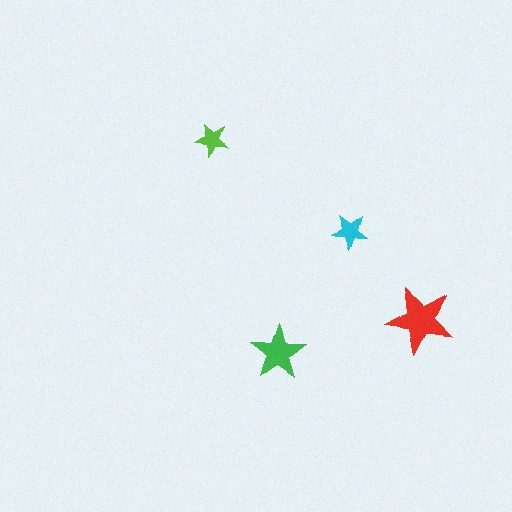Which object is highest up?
The lime star is topmost.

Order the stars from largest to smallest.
the red one, the green one, the cyan one, the lime one.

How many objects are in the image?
There are 4 objects in the image.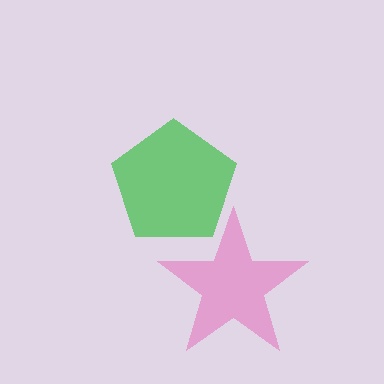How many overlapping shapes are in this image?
There are 2 overlapping shapes in the image.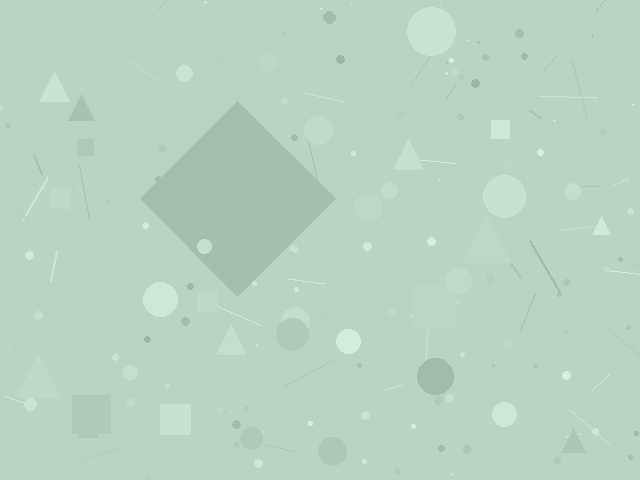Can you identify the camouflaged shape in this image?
The camouflaged shape is a diamond.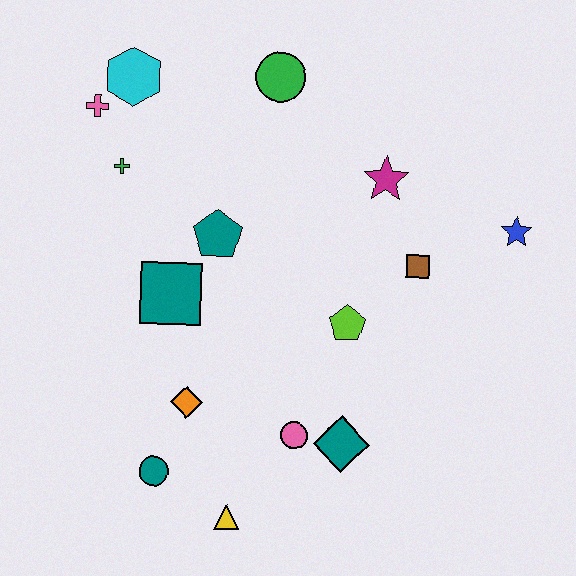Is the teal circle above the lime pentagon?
No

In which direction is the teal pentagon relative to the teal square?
The teal pentagon is above the teal square.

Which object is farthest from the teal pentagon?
The blue star is farthest from the teal pentagon.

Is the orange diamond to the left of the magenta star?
Yes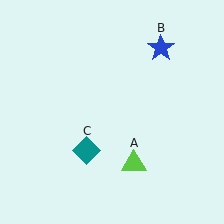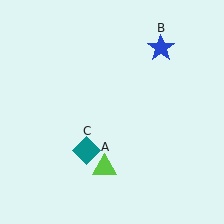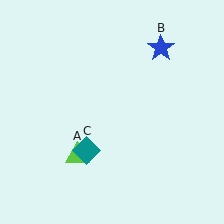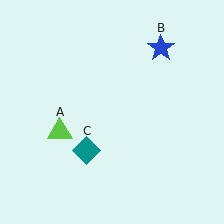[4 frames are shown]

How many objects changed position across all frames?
1 object changed position: lime triangle (object A).